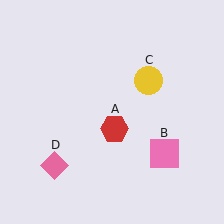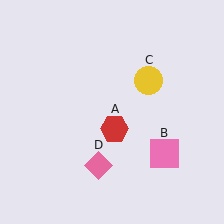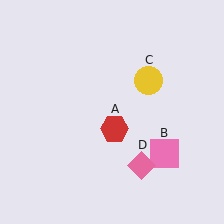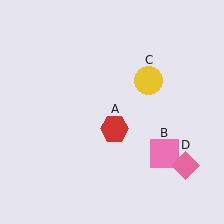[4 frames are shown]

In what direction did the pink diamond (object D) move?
The pink diamond (object D) moved right.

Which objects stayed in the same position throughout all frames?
Red hexagon (object A) and pink square (object B) and yellow circle (object C) remained stationary.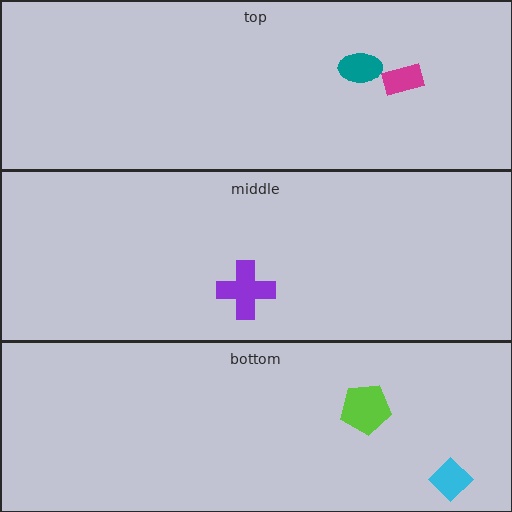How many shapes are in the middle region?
1.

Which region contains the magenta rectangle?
The top region.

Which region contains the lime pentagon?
The bottom region.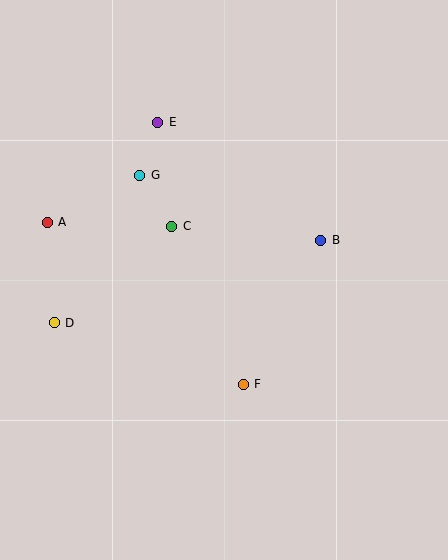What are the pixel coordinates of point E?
Point E is at (158, 122).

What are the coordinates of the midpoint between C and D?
The midpoint between C and D is at (113, 275).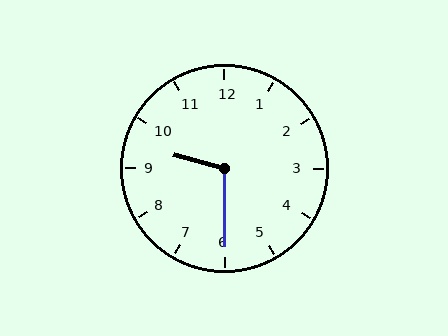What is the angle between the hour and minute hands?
Approximately 105 degrees.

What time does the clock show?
9:30.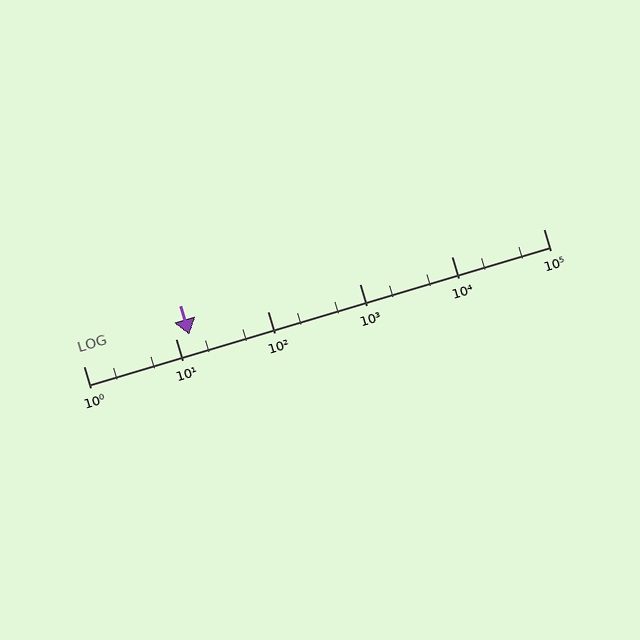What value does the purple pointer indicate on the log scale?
The pointer indicates approximately 14.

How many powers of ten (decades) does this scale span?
The scale spans 5 decades, from 1 to 100000.